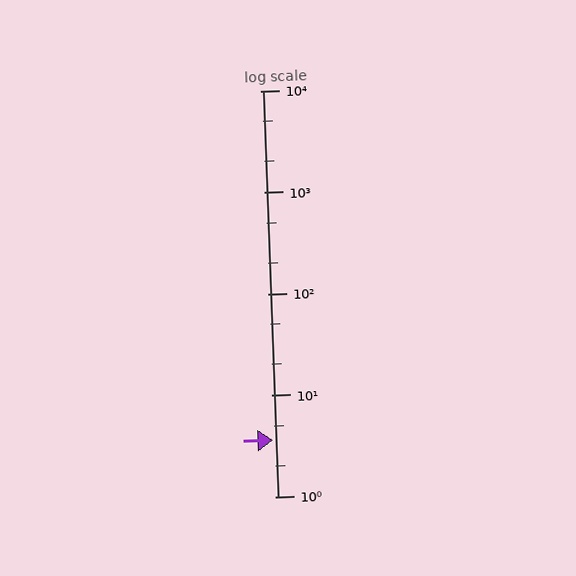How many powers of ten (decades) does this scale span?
The scale spans 4 decades, from 1 to 10000.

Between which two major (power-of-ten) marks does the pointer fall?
The pointer is between 1 and 10.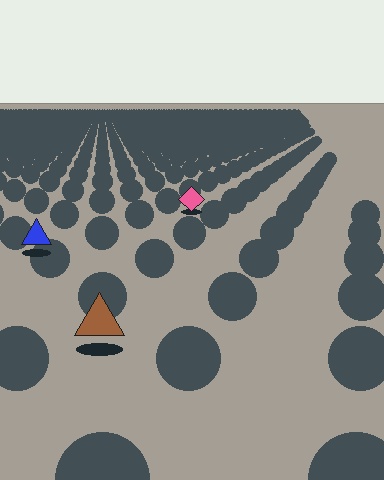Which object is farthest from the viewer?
The pink diamond is farthest from the viewer. It appears smaller and the ground texture around it is denser.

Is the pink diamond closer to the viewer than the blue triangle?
No. The blue triangle is closer — you can tell from the texture gradient: the ground texture is coarser near it.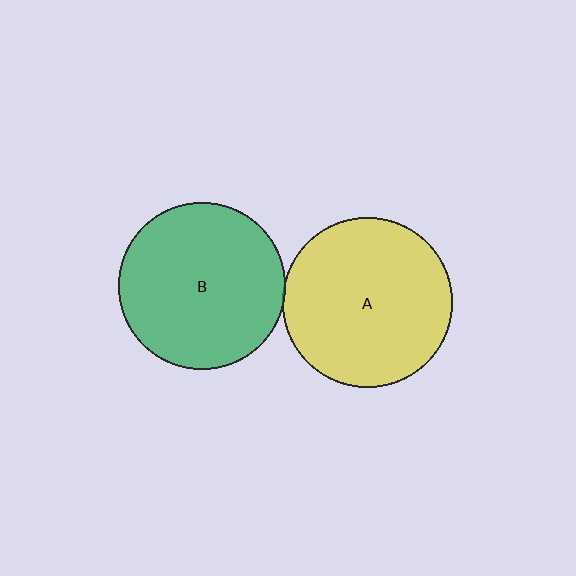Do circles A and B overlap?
Yes.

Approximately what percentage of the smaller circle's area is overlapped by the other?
Approximately 5%.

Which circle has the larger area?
Circle A (yellow).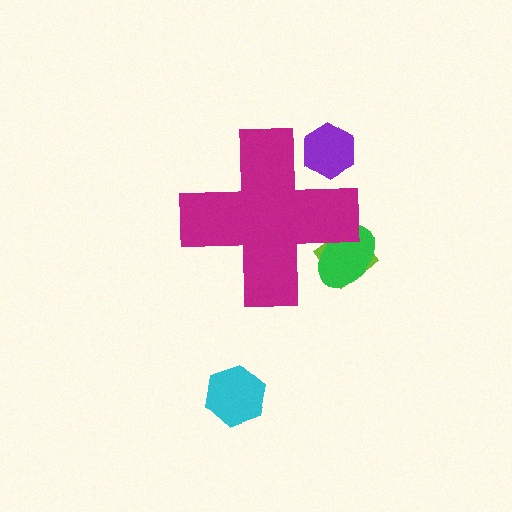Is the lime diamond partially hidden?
Yes, the lime diamond is partially hidden behind the magenta cross.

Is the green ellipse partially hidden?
Yes, the green ellipse is partially hidden behind the magenta cross.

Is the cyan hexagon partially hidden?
No, the cyan hexagon is fully visible.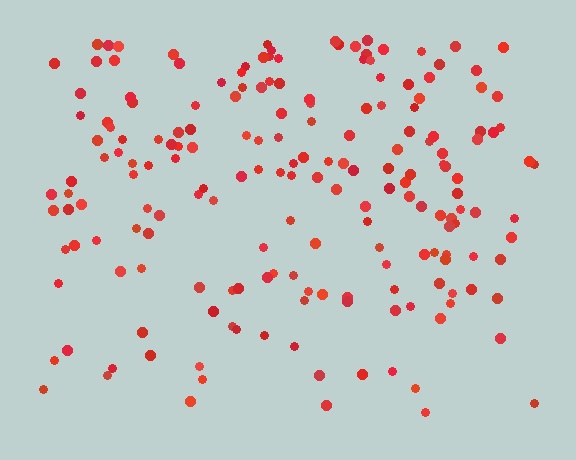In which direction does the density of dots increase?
From bottom to top, with the top side densest.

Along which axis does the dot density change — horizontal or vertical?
Vertical.